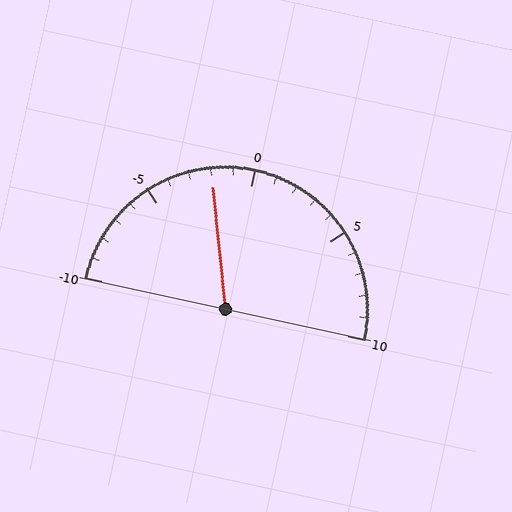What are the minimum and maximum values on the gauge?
The gauge ranges from -10 to 10.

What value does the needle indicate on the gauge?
The needle indicates approximately -2.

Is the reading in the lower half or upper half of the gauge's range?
The reading is in the lower half of the range (-10 to 10).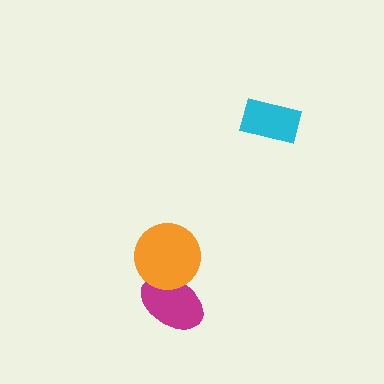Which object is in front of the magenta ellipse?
The orange circle is in front of the magenta ellipse.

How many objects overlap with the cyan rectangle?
0 objects overlap with the cyan rectangle.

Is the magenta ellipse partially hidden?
Yes, it is partially covered by another shape.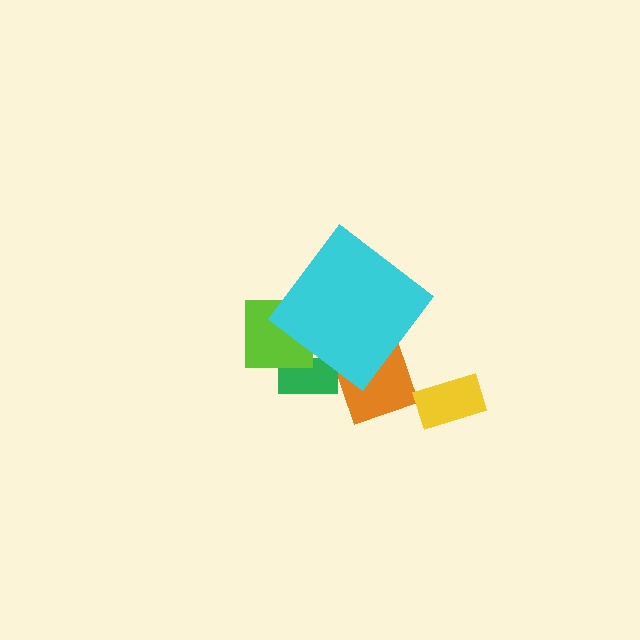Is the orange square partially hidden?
Yes, the orange square is partially hidden behind the cyan diamond.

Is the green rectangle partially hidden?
Yes, the green rectangle is partially hidden behind the cyan diamond.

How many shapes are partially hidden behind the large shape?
3 shapes are partially hidden.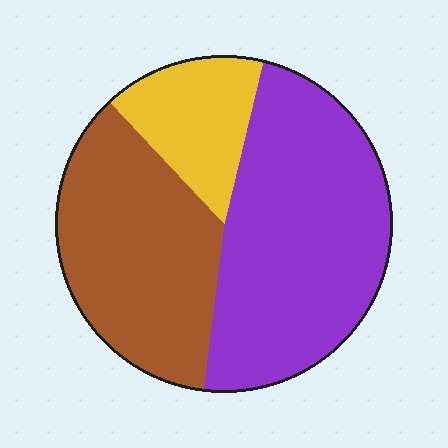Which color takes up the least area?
Yellow, at roughly 15%.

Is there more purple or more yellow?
Purple.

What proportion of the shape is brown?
Brown covers roughly 35% of the shape.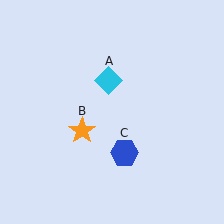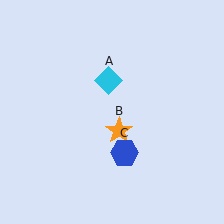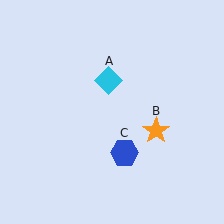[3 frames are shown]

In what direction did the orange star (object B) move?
The orange star (object B) moved right.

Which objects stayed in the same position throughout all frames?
Cyan diamond (object A) and blue hexagon (object C) remained stationary.